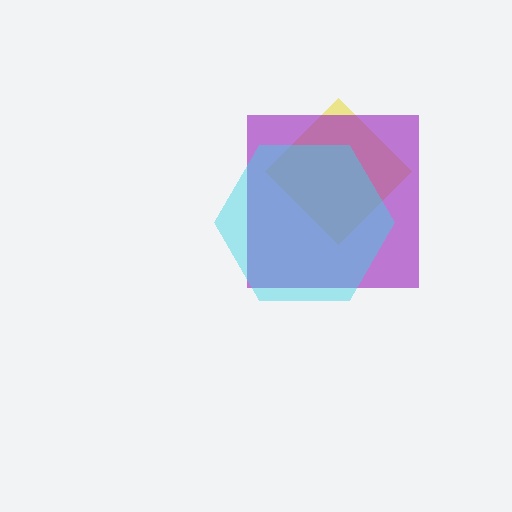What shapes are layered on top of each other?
The layered shapes are: a yellow diamond, a purple square, a cyan hexagon.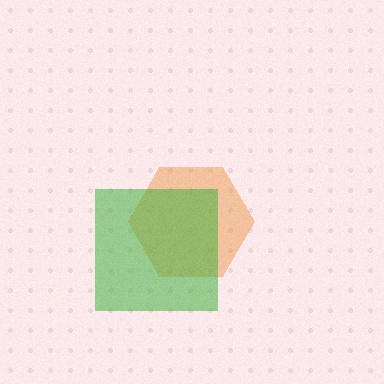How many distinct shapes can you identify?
There are 2 distinct shapes: an orange hexagon, a green square.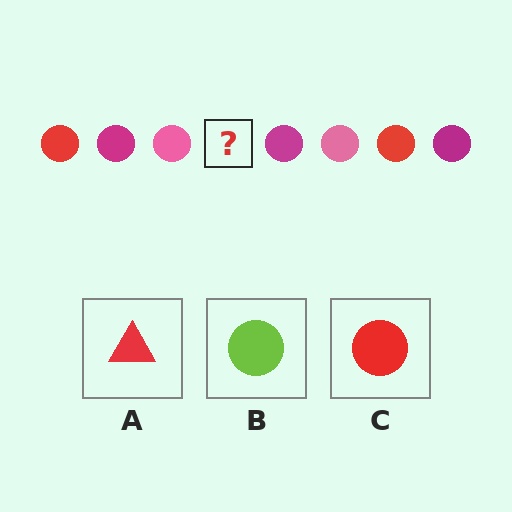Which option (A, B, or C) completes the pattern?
C.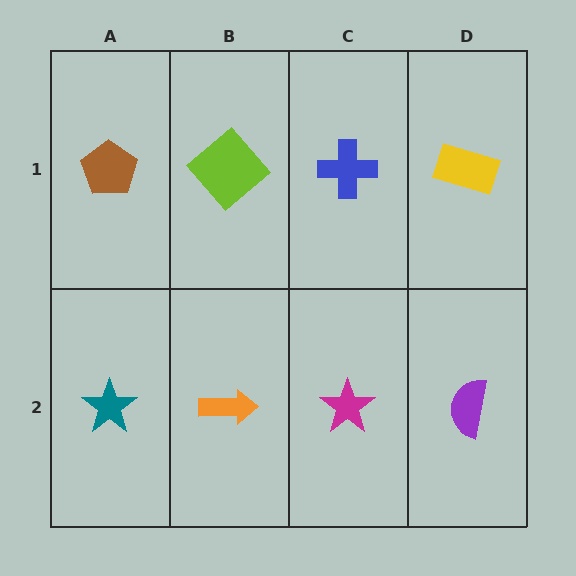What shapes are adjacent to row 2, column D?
A yellow rectangle (row 1, column D), a magenta star (row 2, column C).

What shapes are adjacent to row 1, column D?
A purple semicircle (row 2, column D), a blue cross (row 1, column C).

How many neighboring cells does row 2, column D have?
2.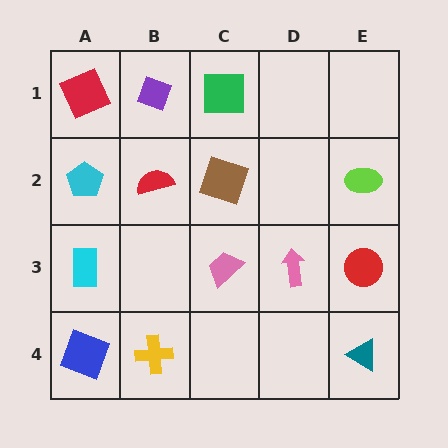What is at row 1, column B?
A purple diamond.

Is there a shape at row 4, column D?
No, that cell is empty.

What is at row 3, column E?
A red circle.